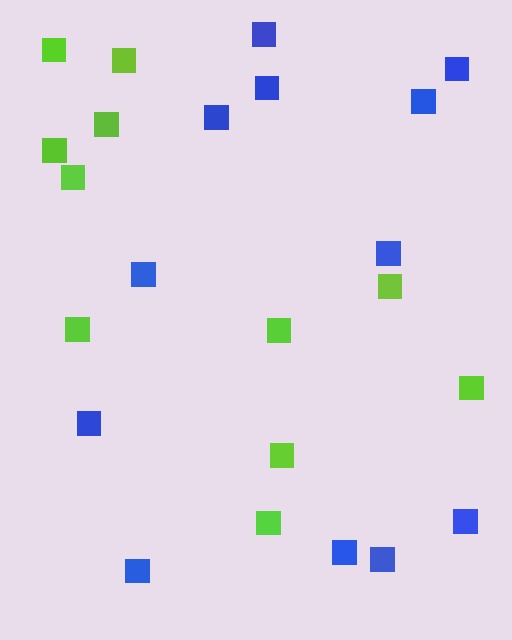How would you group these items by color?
There are 2 groups: one group of lime squares (11) and one group of blue squares (12).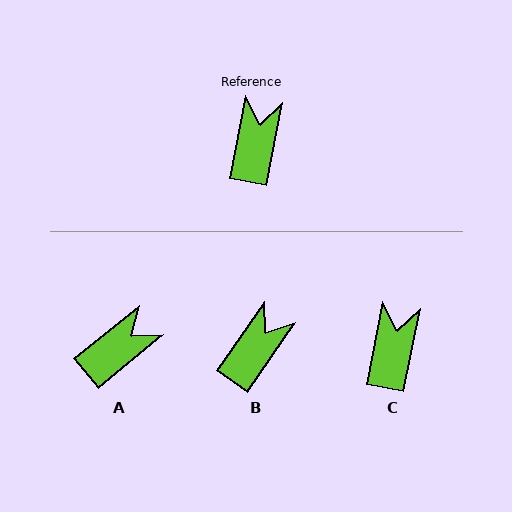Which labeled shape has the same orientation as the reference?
C.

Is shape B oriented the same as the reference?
No, it is off by about 24 degrees.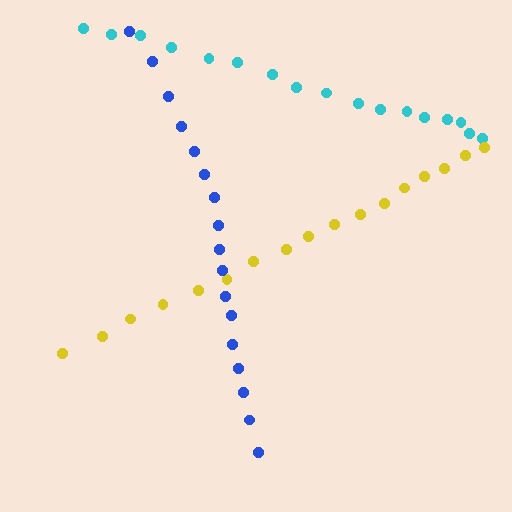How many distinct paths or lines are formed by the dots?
There are 3 distinct paths.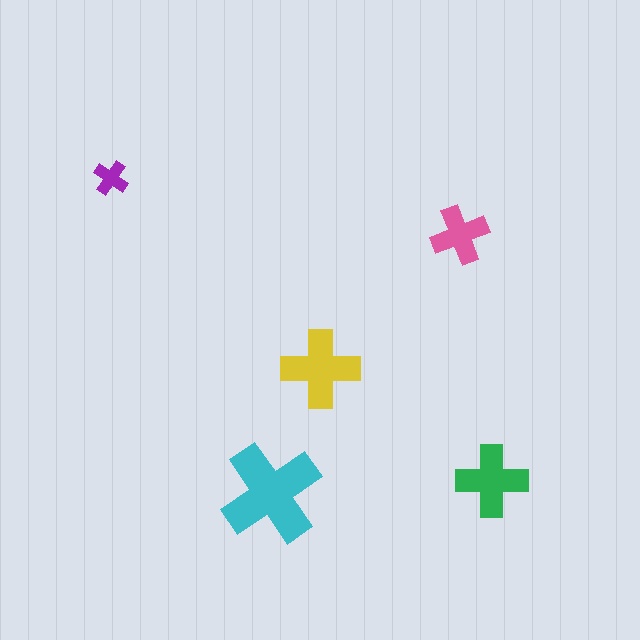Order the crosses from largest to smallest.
the cyan one, the yellow one, the green one, the pink one, the purple one.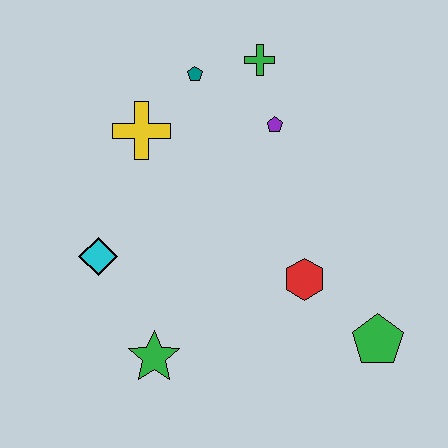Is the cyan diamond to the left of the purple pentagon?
Yes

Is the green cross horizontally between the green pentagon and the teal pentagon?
Yes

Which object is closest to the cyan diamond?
The green star is closest to the cyan diamond.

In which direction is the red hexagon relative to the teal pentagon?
The red hexagon is below the teal pentagon.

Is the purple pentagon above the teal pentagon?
No